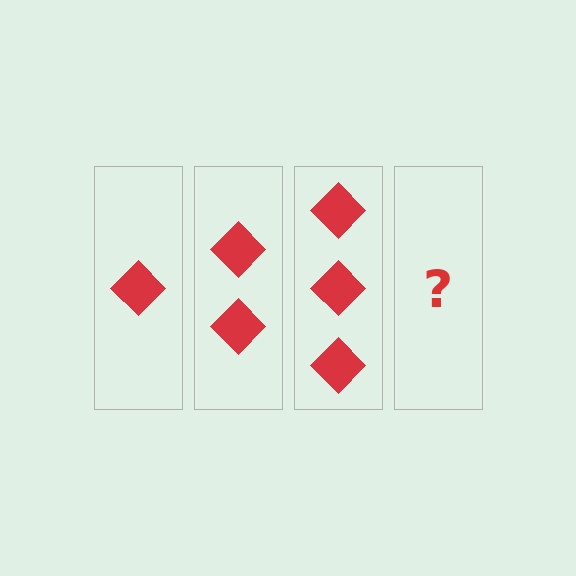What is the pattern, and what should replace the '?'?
The pattern is that each step adds one more diamond. The '?' should be 4 diamonds.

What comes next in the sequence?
The next element should be 4 diamonds.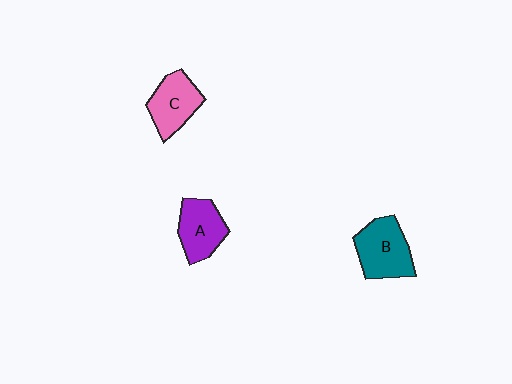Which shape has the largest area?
Shape B (teal).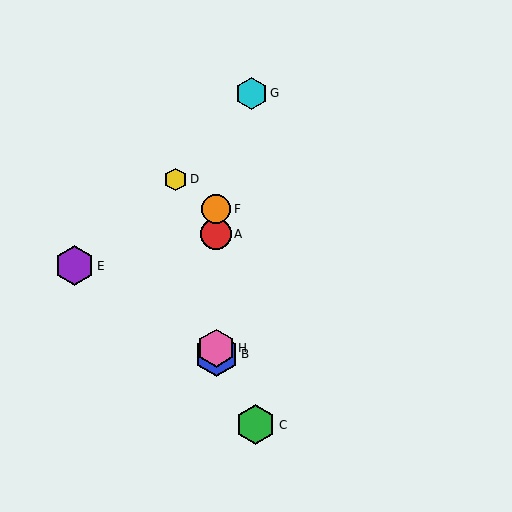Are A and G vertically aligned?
No, A is at x≈216 and G is at x≈251.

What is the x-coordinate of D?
Object D is at x≈176.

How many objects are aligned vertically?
4 objects (A, B, F, H) are aligned vertically.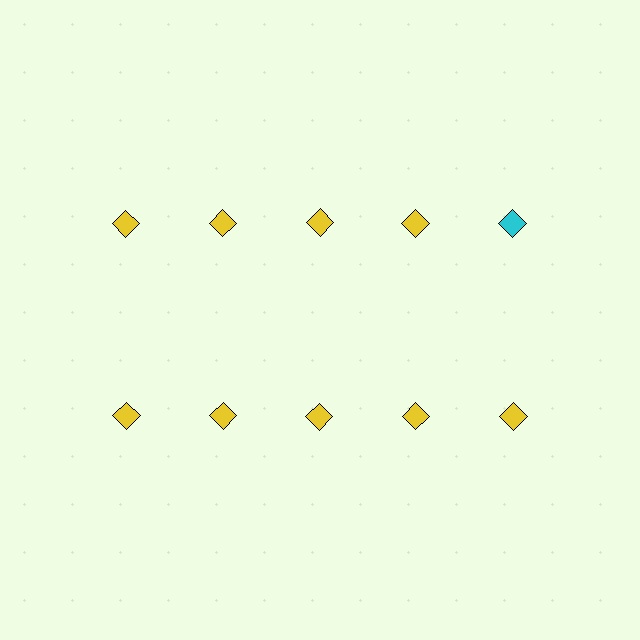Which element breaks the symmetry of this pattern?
The cyan diamond in the top row, rightmost column breaks the symmetry. All other shapes are yellow diamonds.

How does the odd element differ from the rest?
It has a different color: cyan instead of yellow.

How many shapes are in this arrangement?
There are 10 shapes arranged in a grid pattern.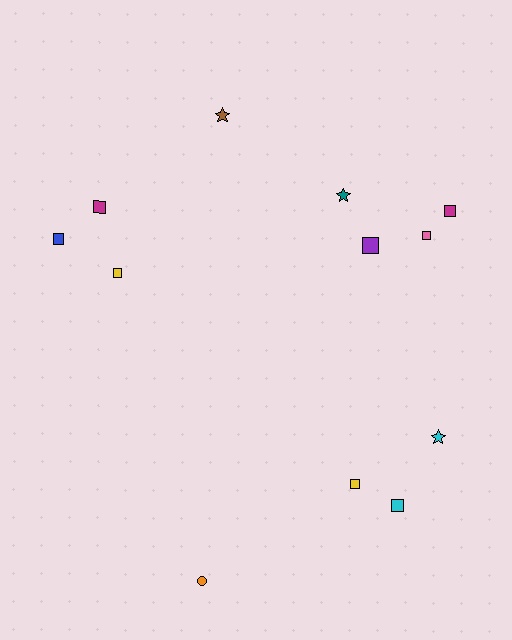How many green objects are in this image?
There are no green objects.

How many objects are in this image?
There are 12 objects.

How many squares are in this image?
There are 8 squares.